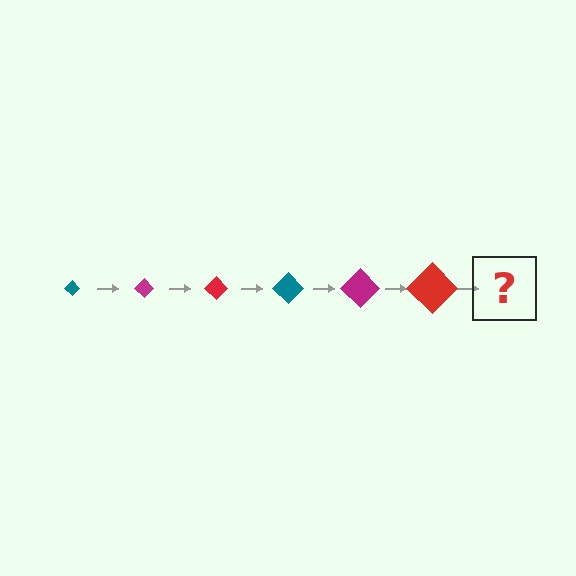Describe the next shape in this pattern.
It should be a teal diamond, larger than the previous one.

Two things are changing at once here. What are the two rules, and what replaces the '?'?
The two rules are that the diamond grows larger each step and the color cycles through teal, magenta, and red. The '?' should be a teal diamond, larger than the previous one.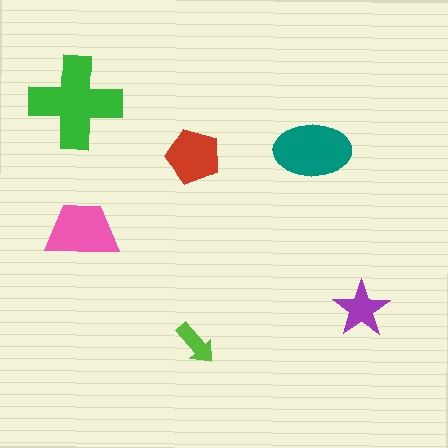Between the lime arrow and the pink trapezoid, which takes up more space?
The pink trapezoid.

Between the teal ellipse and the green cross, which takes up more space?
The green cross.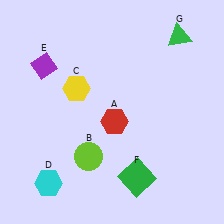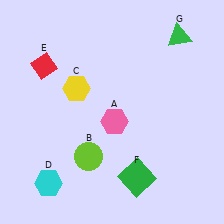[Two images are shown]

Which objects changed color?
A changed from red to pink. E changed from purple to red.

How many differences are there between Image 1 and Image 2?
There are 2 differences between the two images.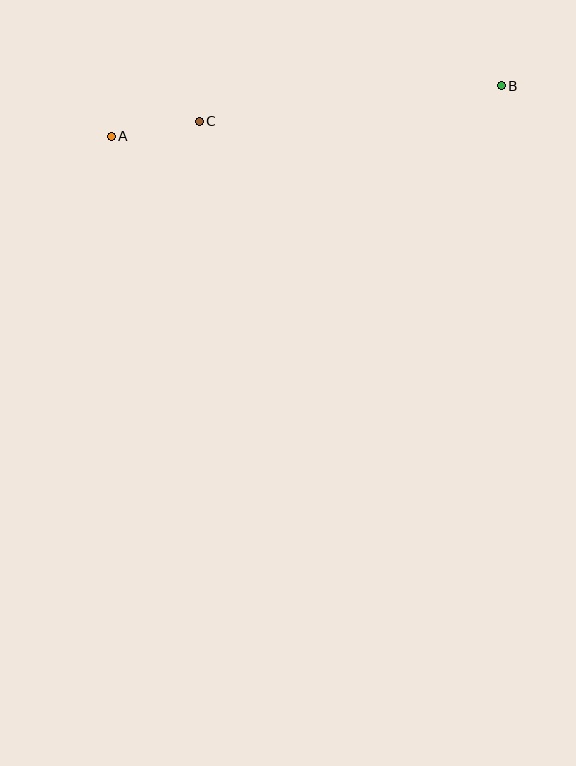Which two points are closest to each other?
Points A and C are closest to each other.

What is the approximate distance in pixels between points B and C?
The distance between B and C is approximately 304 pixels.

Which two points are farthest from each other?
Points A and B are farthest from each other.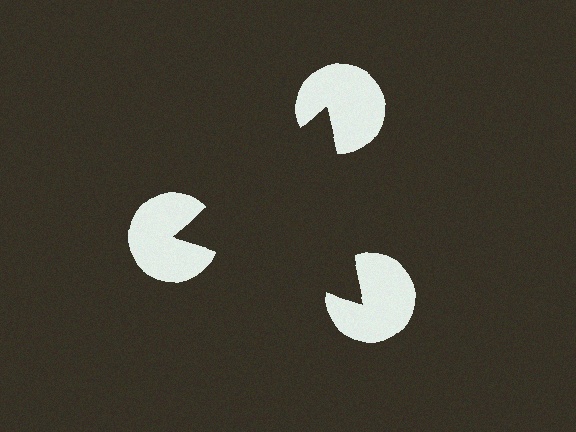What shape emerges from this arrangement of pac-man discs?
An illusory triangle — its edges are inferred from the aligned wedge cuts in the pac-man discs, not physically drawn.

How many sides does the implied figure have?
3 sides.